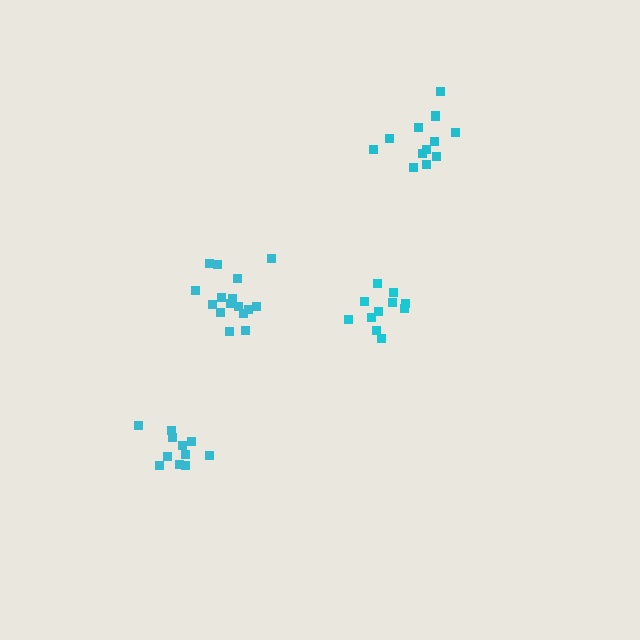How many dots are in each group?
Group 1: 12 dots, Group 2: 11 dots, Group 3: 16 dots, Group 4: 11 dots (50 total).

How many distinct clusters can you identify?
There are 4 distinct clusters.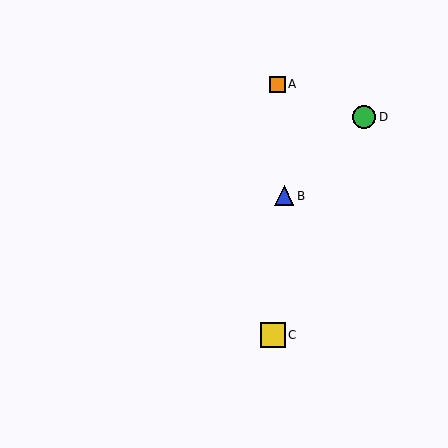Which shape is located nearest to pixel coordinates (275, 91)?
The orange square (labeled A) at (277, 84) is nearest to that location.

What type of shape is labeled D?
Shape D is a green circle.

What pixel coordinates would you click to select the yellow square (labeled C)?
Click at (273, 335) to select the yellow square C.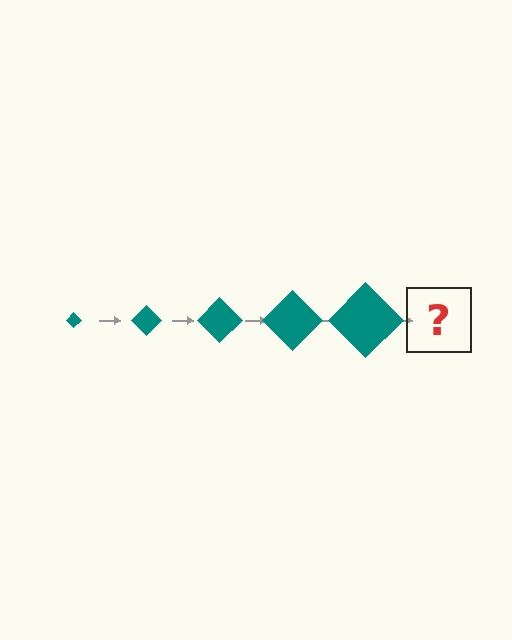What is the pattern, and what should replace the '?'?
The pattern is that the diamond gets progressively larger each step. The '?' should be a teal diamond, larger than the previous one.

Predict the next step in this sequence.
The next step is a teal diamond, larger than the previous one.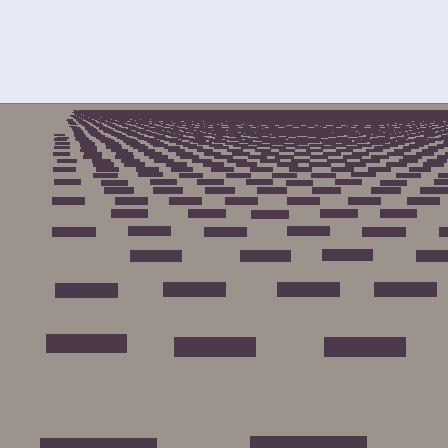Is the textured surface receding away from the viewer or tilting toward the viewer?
The surface is receding away from the viewer. Texture elements get smaller and denser toward the top.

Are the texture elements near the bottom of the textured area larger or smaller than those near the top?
Larger. Near the bottom, elements are closer to the viewer and appear at a bigger on-screen size.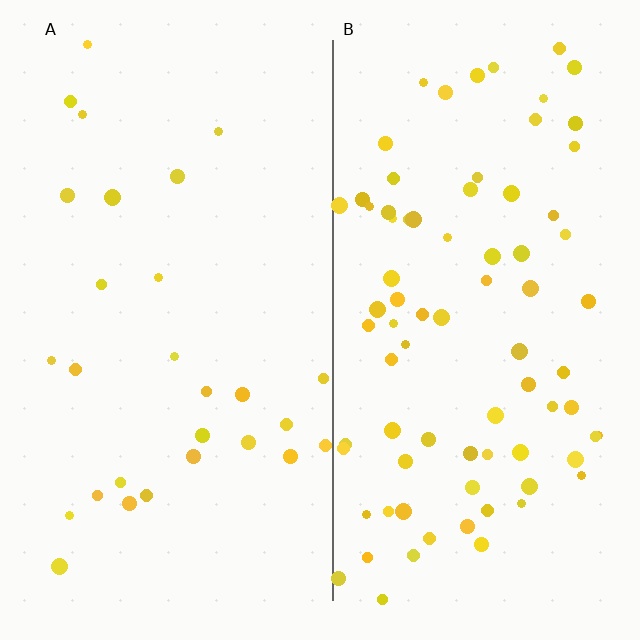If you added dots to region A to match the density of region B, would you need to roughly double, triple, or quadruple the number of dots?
Approximately triple.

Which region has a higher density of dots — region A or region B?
B (the right).